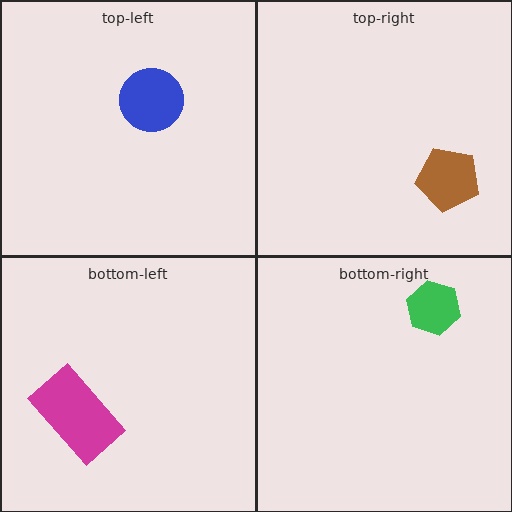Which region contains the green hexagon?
The bottom-right region.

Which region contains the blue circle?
The top-left region.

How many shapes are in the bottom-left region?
1.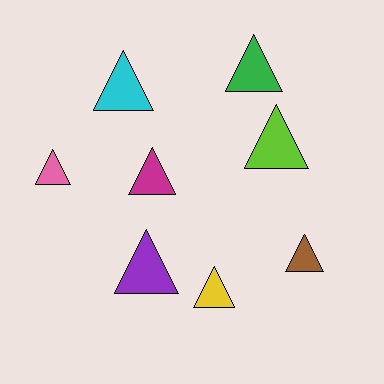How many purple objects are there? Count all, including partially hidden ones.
There is 1 purple object.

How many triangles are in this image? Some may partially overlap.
There are 8 triangles.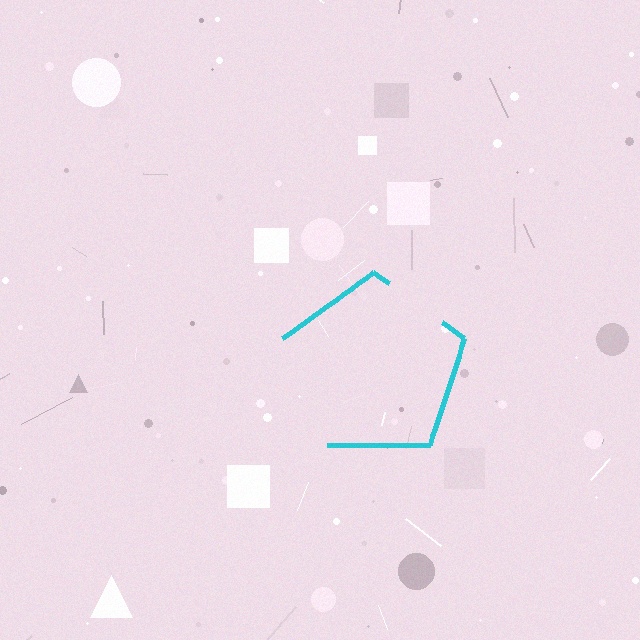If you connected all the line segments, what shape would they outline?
They would outline a pentagon.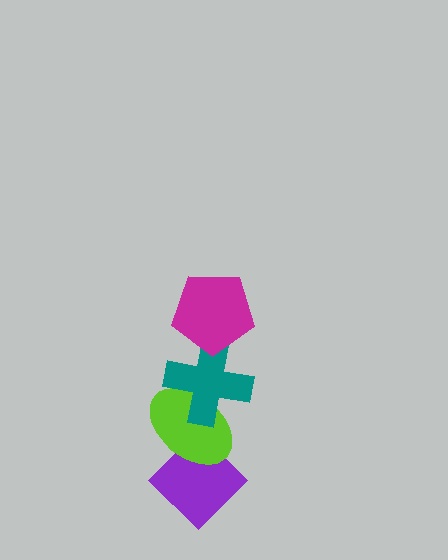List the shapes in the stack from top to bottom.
From top to bottom: the magenta pentagon, the teal cross, the lime ellipse, the purple diamond.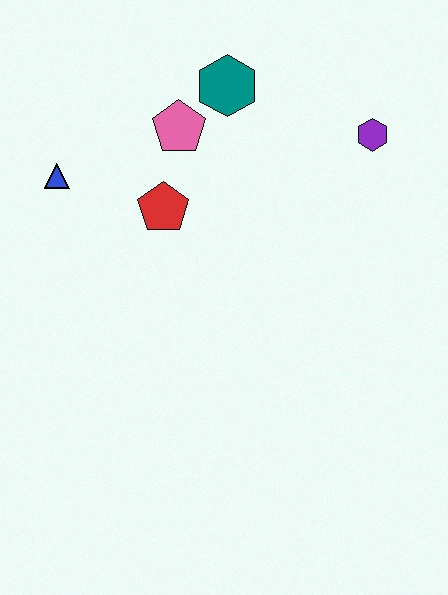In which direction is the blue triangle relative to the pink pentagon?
The blue triangle is to the left of the pink pentagon.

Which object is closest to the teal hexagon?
The pink pentagon is closest to the teal hexagon.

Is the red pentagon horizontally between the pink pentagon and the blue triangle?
Yes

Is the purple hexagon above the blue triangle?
Yes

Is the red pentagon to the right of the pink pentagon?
No